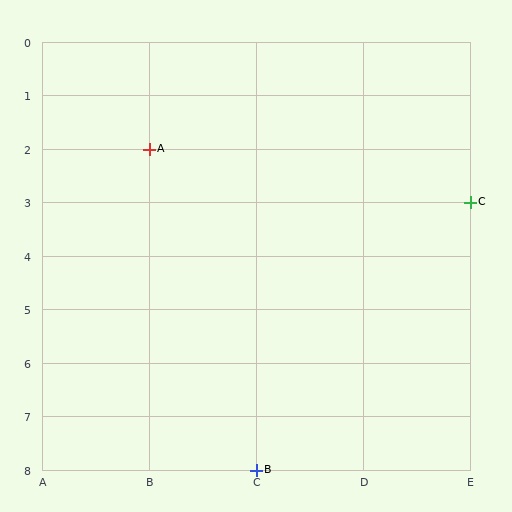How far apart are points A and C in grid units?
Points A and C are 3 columns and 1 row apart (about 3.2 grid units diagonally).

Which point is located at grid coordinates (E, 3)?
Point C is at (E, 3).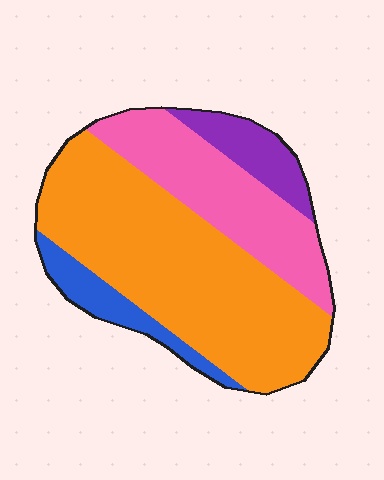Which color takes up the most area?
Orange, at roughly 55%.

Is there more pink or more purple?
Pink.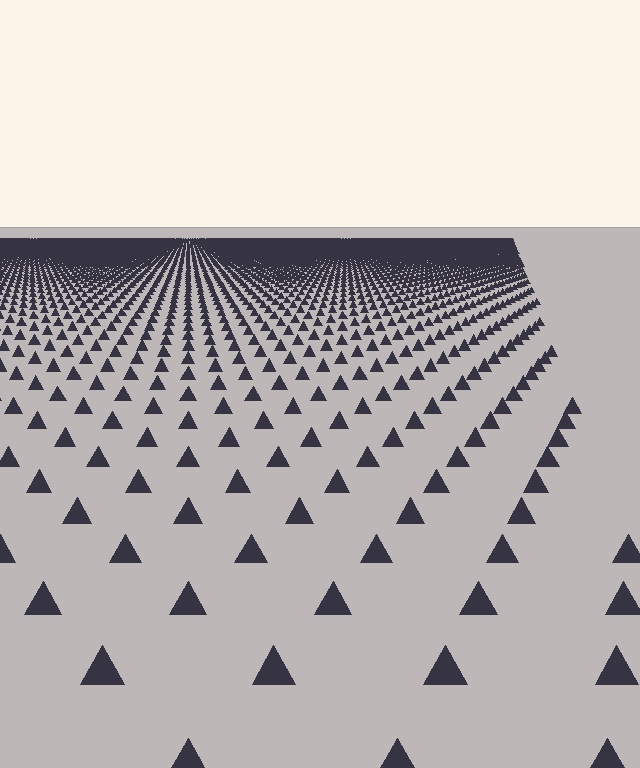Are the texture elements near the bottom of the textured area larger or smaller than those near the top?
Larger. Near the bottom, elements are closer to the viewer and appear at a bigger on-screen size.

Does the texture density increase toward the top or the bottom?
Density increases toward the top.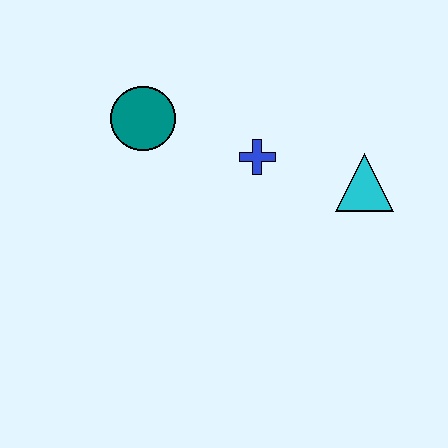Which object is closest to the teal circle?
The blue cross is closest to the teal circle.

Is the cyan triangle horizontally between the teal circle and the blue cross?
No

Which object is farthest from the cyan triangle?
The teal circle is farthest from the cyan triangle.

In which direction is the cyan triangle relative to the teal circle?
The cyan triangle is to the right of the teal circle.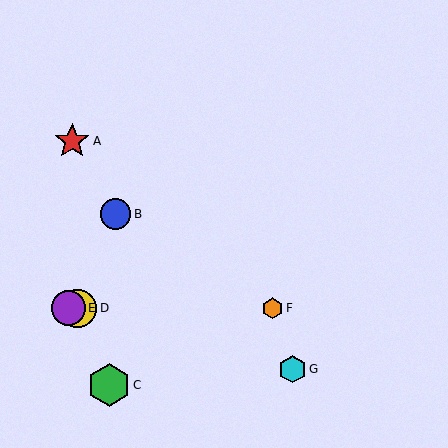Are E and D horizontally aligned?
Yes, both are at y≈308.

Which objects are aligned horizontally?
Objects D, E, F are aligned horizontally.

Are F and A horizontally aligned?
No, F is at y≈308 and A is at y≈141.